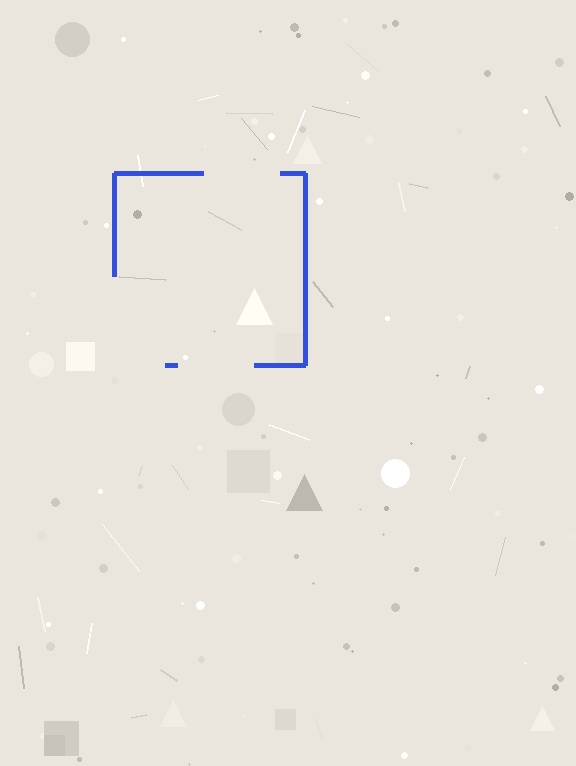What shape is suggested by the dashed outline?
The dashed outline suggests a square.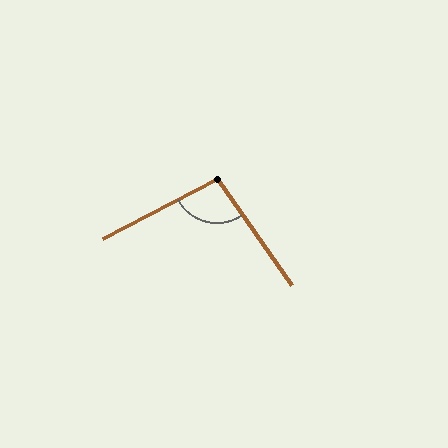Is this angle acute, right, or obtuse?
It is obtuse.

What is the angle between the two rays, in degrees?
Approximately 97 degrees.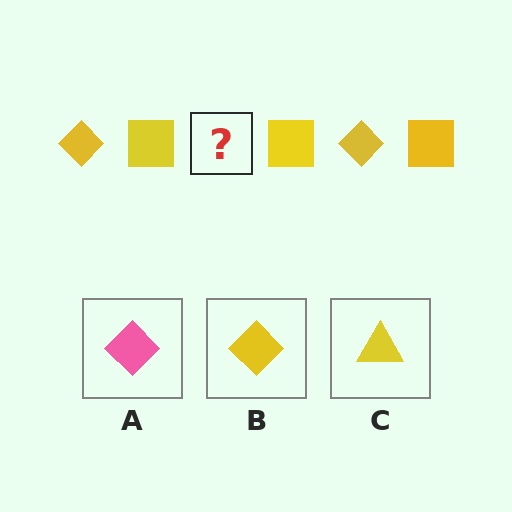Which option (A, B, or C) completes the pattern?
B.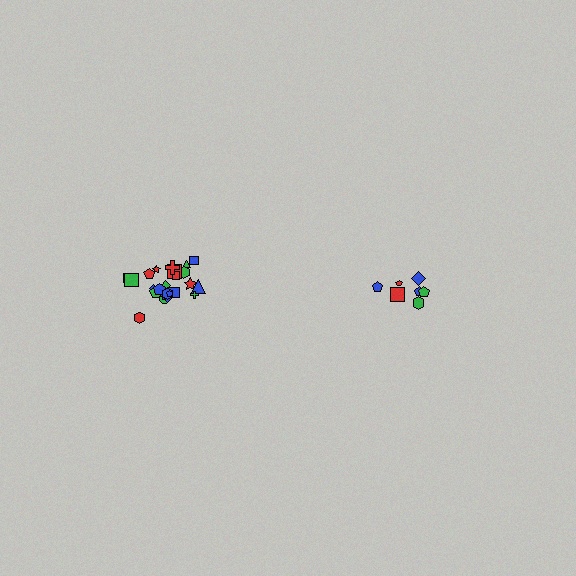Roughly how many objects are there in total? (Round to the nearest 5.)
Roughly 30 objects in total.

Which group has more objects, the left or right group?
The left group.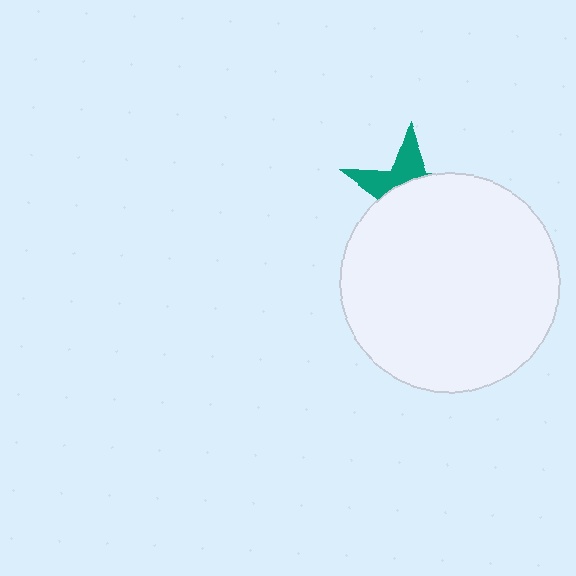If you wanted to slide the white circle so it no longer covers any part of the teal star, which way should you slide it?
Slide it down — that is the most direct way to separate the two shapes.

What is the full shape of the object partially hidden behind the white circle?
The partially hidden object is a teal star.